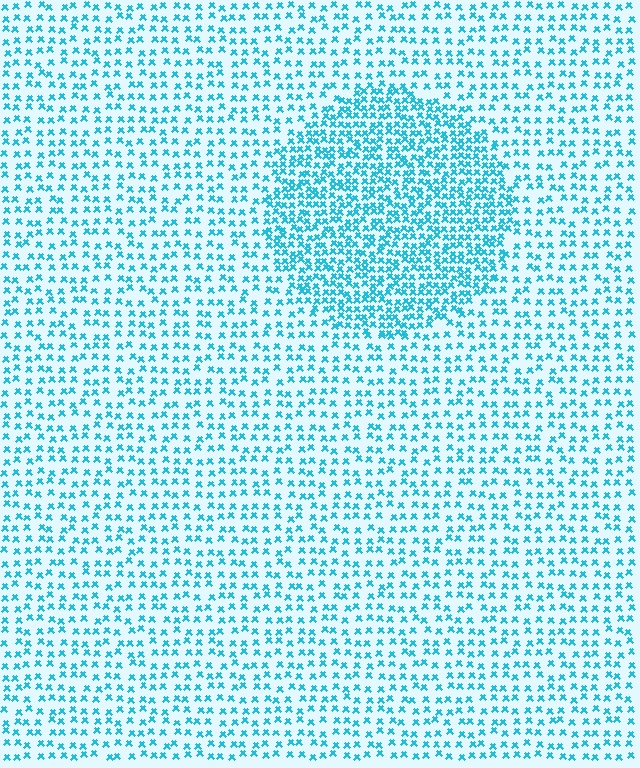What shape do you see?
I see a circle.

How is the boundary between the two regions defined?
The boundary is defined by a change in element density (approximately 2.0x ratio). All elements are the same color, size, and shape.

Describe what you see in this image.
The image contains small cyan elements arranged at two different densities. A circle-shaped region is visible where the elements are more densely packed than the surrounding area.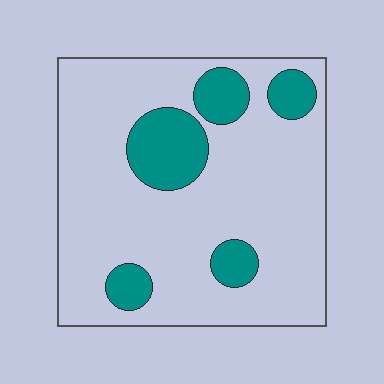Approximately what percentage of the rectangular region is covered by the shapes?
Approximately 20%.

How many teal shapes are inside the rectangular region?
5.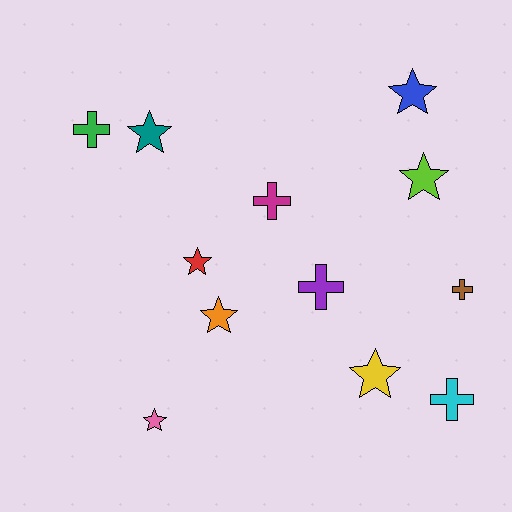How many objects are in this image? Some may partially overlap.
There are 12 objects.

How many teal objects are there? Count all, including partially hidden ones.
There is 1 teal object.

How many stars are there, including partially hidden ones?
There are 7 stars.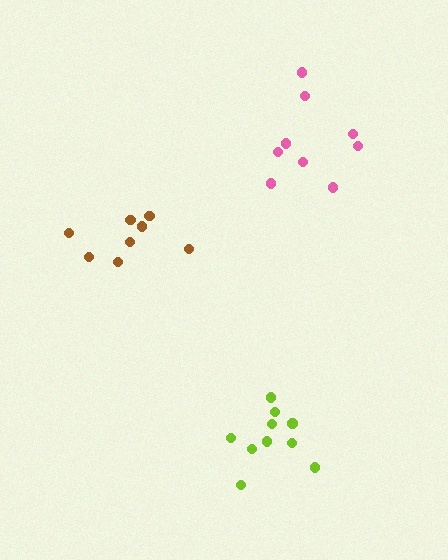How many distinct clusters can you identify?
There are 3 distinct clusters.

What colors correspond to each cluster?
The clusters are colored: lime, pink, brown.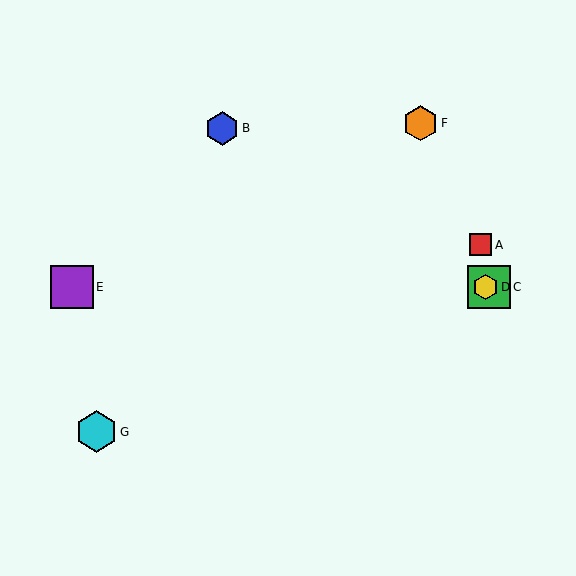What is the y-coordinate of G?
Object G is at y≈432.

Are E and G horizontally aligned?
No, E is at y≈287 and G is at y≈432.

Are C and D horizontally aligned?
Yes, both are at y≈287.